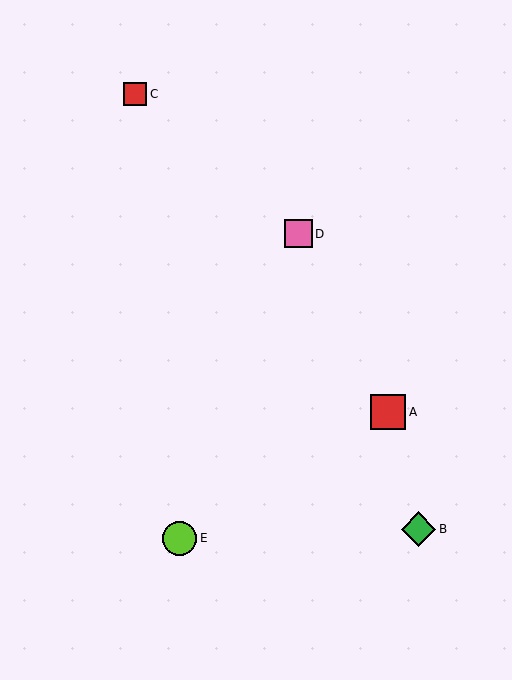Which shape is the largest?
The red square (labeled A) is the largest.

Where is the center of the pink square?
The center of the pink square is at (298, 234).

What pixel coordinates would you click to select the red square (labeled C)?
Click at (135, 94) to select the red square C.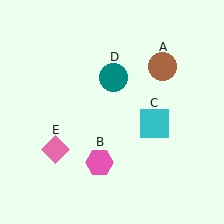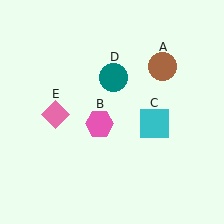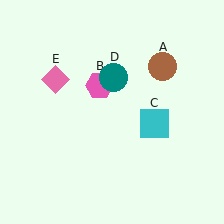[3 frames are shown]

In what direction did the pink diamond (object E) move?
The pink diamond (object E) moved up.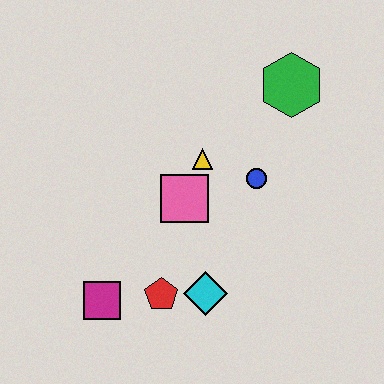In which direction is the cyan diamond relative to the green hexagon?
The cyan diamond is below the green hexagon.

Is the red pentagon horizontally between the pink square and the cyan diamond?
No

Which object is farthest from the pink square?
The green hexagon is farthest from the pink square.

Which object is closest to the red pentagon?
The cyan diamond is closest to the red pentagon.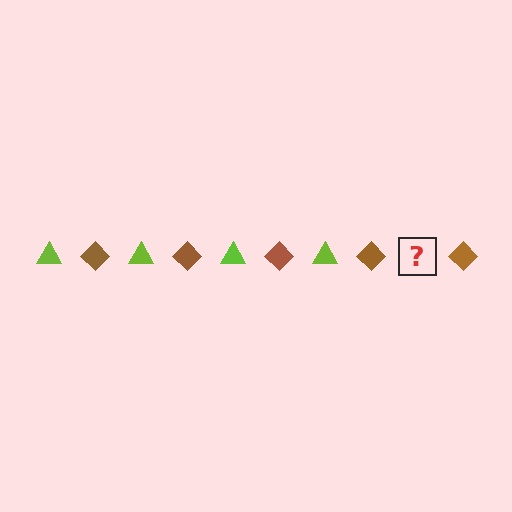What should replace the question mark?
The question mark should be replaced with a lime triangle.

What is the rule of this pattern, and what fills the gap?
The rule is that the pattern alternates between lime triangle and brown diamond. The gap should be filled with a lime triangle.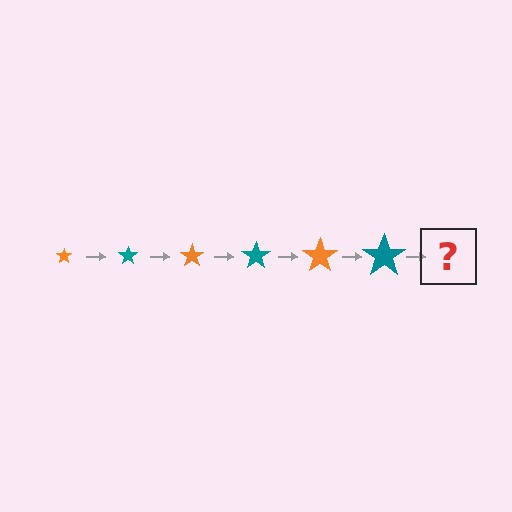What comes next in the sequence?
The next element should be an orange star, larger than the previous one.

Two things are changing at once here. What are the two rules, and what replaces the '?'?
The two rules are that the star grows larger each step and the color cycles through orange and teal. The '?' should be an orange star, larger than the previous one.